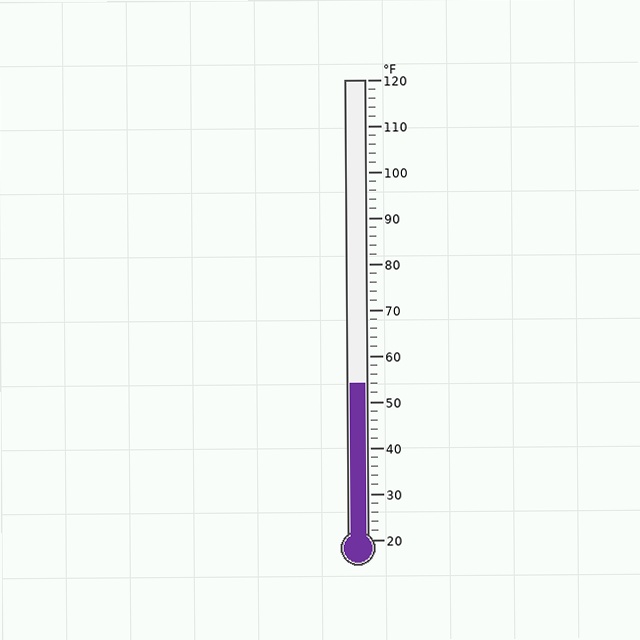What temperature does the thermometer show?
The thermometer shows approximately 54°F.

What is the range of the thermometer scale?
The thermometer scale ranges from 20°F to 120°F.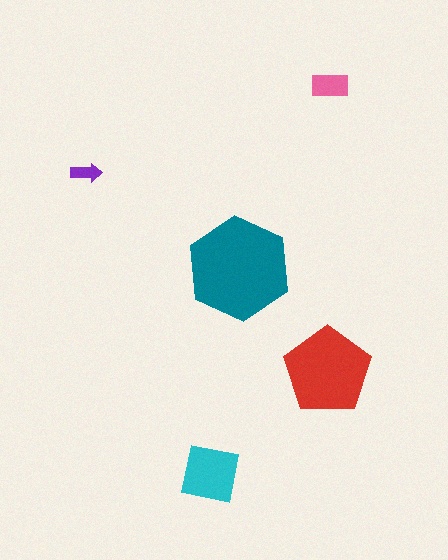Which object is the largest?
The teal hexagon.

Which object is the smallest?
The purple arrow.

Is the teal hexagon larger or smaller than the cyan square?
Larger.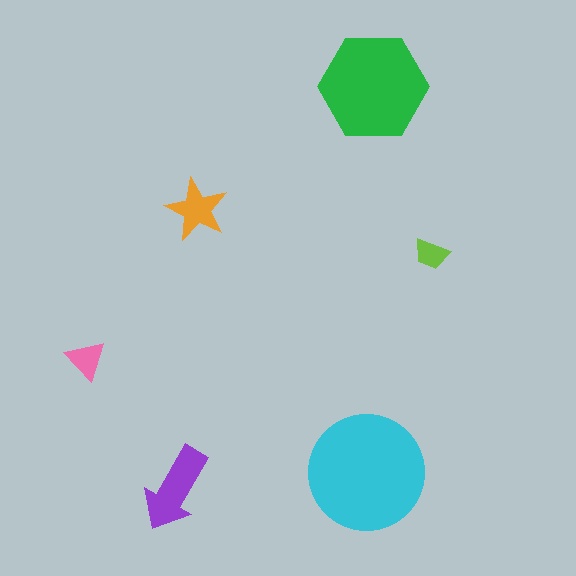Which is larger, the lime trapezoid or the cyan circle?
The cyan circle.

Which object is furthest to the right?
The lime trapezoid is rightmost.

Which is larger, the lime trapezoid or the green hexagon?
The green hexagon.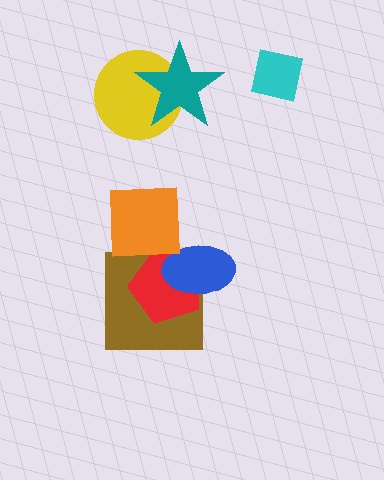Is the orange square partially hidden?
No, no other shape covers it.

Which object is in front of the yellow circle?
The teal star is in front of the yellow circle.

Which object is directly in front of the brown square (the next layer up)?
The red pentagon is directly in front of the brown square.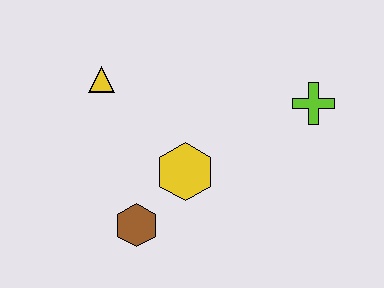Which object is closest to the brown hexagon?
The yellow hexagon is closest to the brown hexagon.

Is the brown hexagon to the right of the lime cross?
No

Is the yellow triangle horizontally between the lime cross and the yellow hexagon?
No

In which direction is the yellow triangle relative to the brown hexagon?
The yellow triangle is above the brown hexagon.